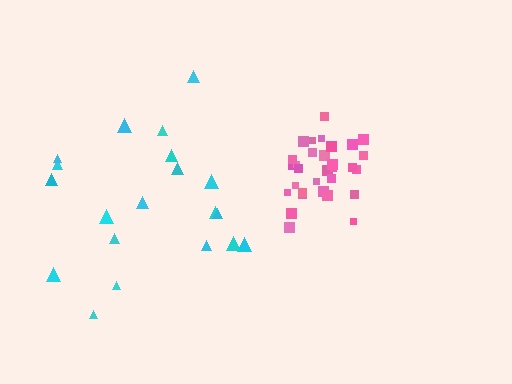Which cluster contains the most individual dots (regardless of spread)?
Pink (31).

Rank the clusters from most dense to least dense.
pink, cyan.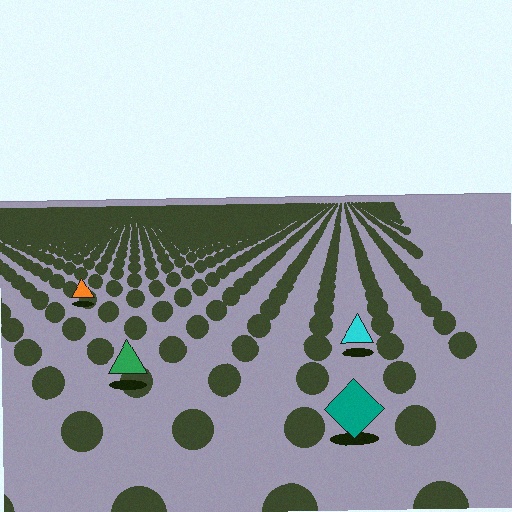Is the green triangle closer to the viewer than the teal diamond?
No. The teal diamond is closer — you can tell from the texture gradient: the ground texture is coarser near it.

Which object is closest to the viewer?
The teal diamond is closest. The texture marks near it are larger and more spread out.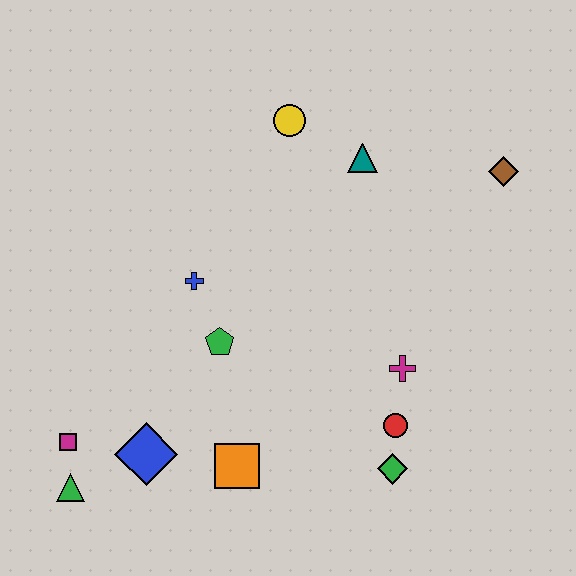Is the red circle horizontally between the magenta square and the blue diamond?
No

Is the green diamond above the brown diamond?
No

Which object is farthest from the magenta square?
The brown diamond is farthest from the magenta square.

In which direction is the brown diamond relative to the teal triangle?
The brown diamond is to the right of the teal triangle.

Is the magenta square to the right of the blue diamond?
No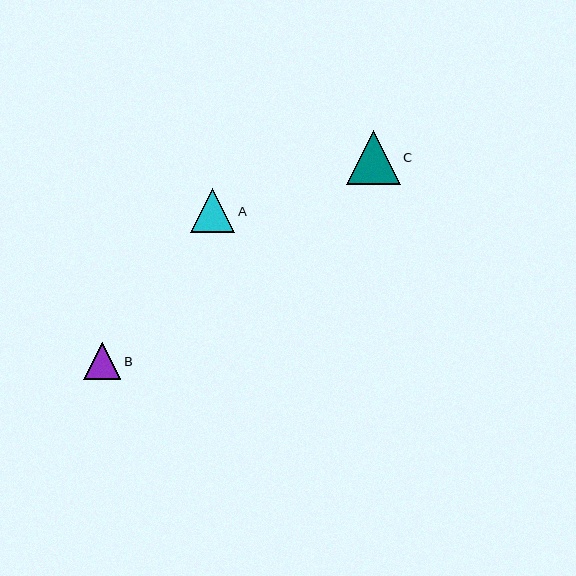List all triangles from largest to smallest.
From largest to smallest: C, A, B.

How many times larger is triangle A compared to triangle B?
Triangle A is approximately 1.2 times the size of triangle B.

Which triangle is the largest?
Triangle C is the largest with a size of approximately 54 pixels.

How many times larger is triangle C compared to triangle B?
Triangle C is approximately 1.5 times the size of triangle B.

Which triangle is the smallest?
Triangle B is the smallest with a size of approximately 37 pixels.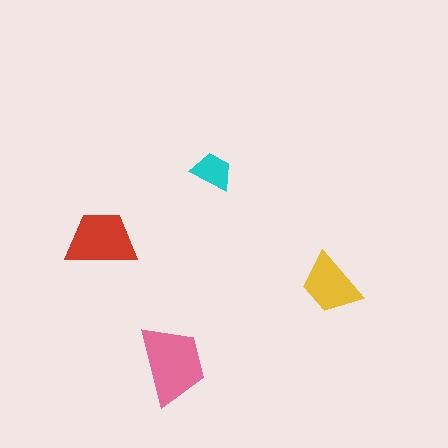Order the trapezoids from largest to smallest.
the pink one, the red one, the yellow one, the cyan one.